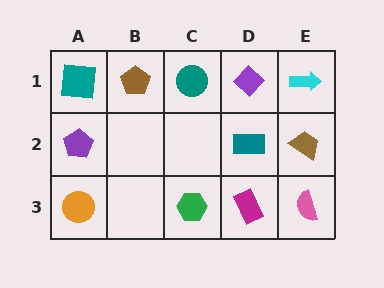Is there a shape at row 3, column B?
No, that cell is empty.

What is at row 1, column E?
A cyan arrow.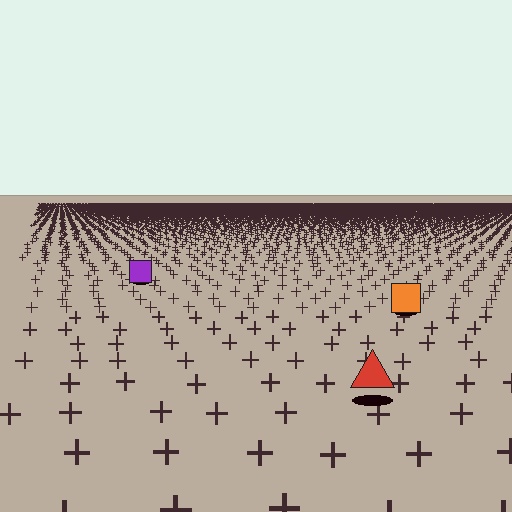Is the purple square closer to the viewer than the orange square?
No. The orange square is closer — you can tell from the texture gradient: the ground texture is coarser near it.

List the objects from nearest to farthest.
From nearest to farthest: the red triangle, the orange square, the purple square.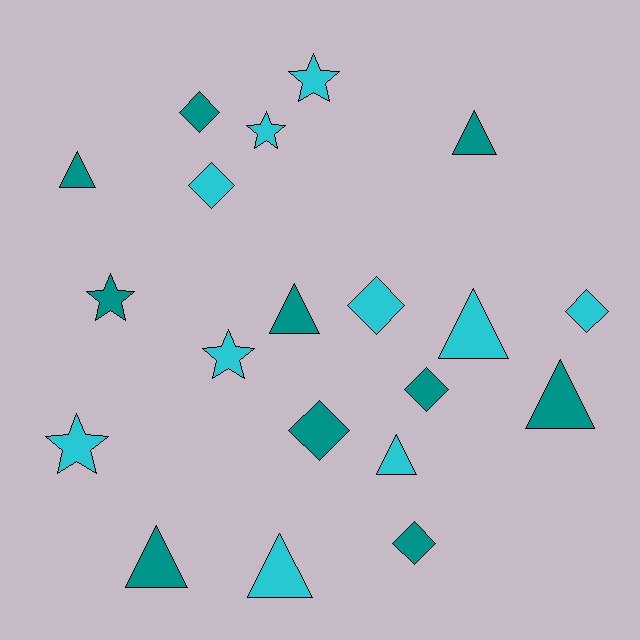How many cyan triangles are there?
There are 3 cyan triangles.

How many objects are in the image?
There are 20 objects.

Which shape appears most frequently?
Triangle, with 8 objects.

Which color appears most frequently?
Cyan, with 10 objects.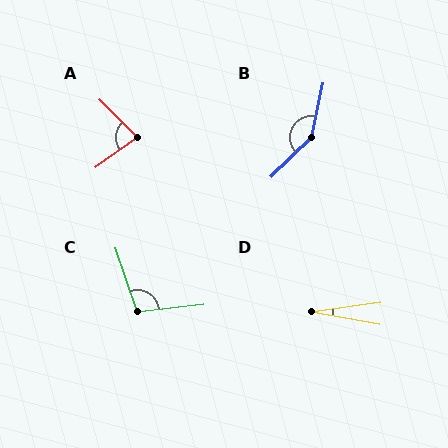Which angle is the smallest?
D, at approximately 18 degrees.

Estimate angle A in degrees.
Approximately 81 degrees.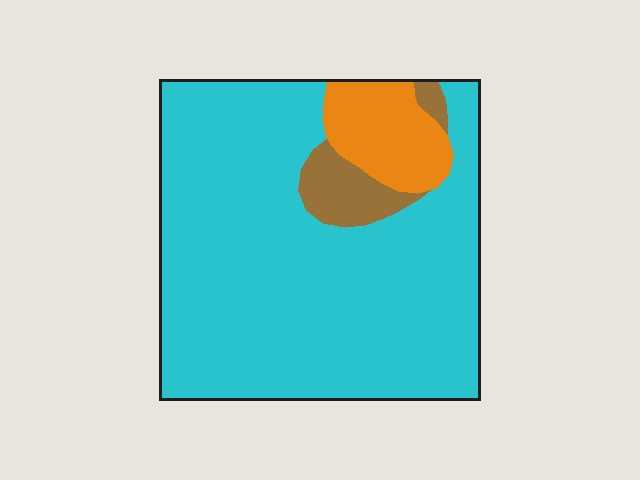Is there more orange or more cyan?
Cyan.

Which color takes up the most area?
Cyan, at roughly 85%.